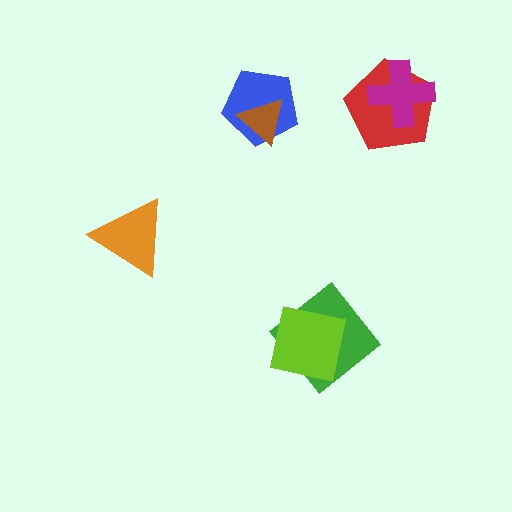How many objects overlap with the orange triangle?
0 objects overlap with the orange triangle.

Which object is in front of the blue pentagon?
The brown triangle is in front of the blue pentagon.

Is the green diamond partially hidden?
Yes, it is partially covered by another shape.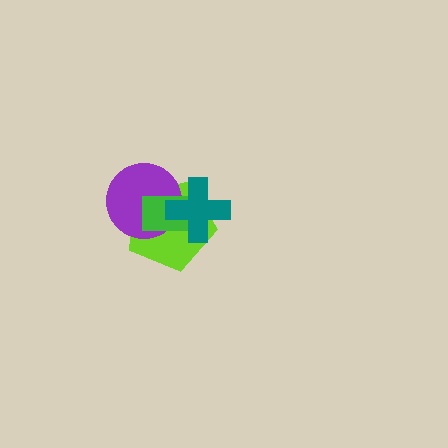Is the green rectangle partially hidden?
Yes, it is partially covered by another shape.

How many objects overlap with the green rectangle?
3 objects overlap with the green rectangle.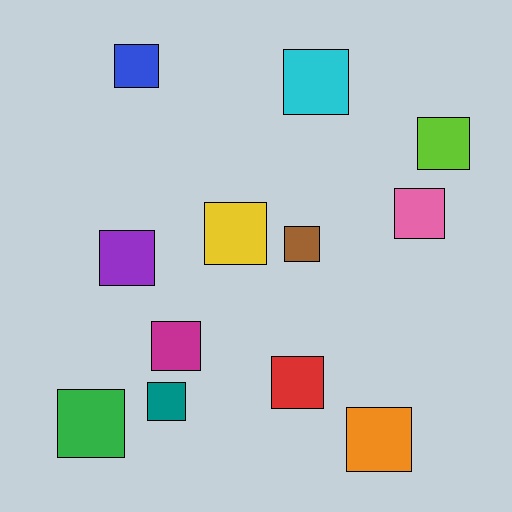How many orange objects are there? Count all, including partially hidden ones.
There is 1 orange object.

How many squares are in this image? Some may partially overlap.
There are 12 squares.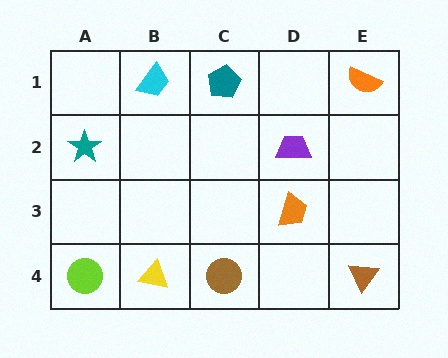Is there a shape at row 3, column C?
No, that cell is empty.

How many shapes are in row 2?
2 shapes.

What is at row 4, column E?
A brown triangle.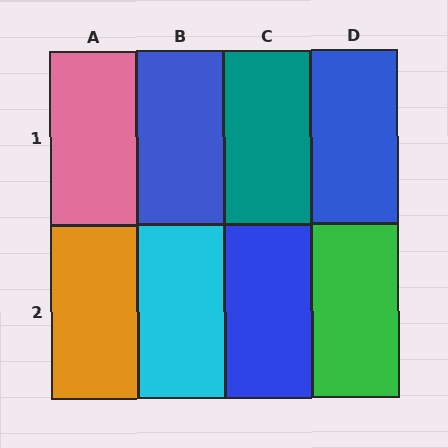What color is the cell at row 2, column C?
Blue.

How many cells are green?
1 cell is green.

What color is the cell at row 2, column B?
Cyan.